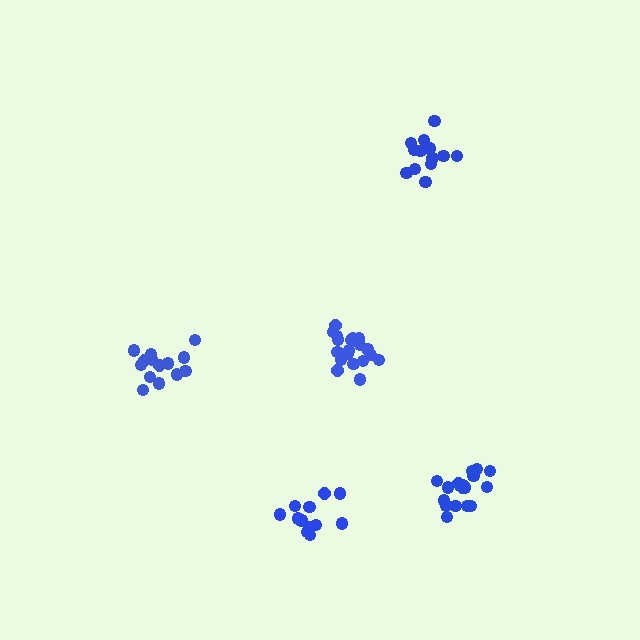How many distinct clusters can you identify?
There are 5 distinct clusters.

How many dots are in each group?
Group 1: 19 dots, Group 2: 14 dots, Group 3: 14 dots, Group 4: 13 dots, Group 5: 18 dots (78 total).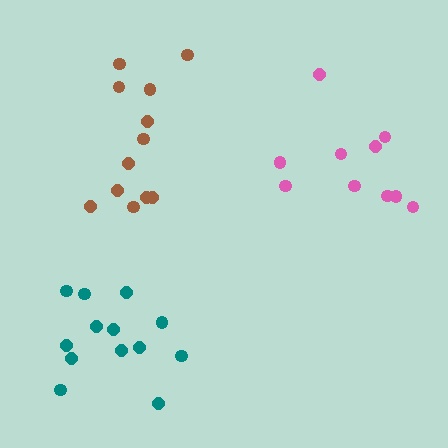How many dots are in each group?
Group 1: 12 dots, Group 2: 10 dots, Group 3: 13 dots (35 total).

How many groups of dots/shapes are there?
There are 3 groups.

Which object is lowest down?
The teal cluster is bottommost.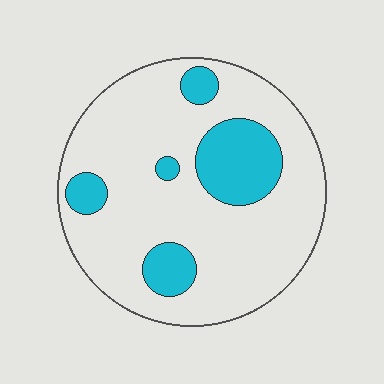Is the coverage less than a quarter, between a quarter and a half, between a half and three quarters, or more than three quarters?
Less than a quarter.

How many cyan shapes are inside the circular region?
5.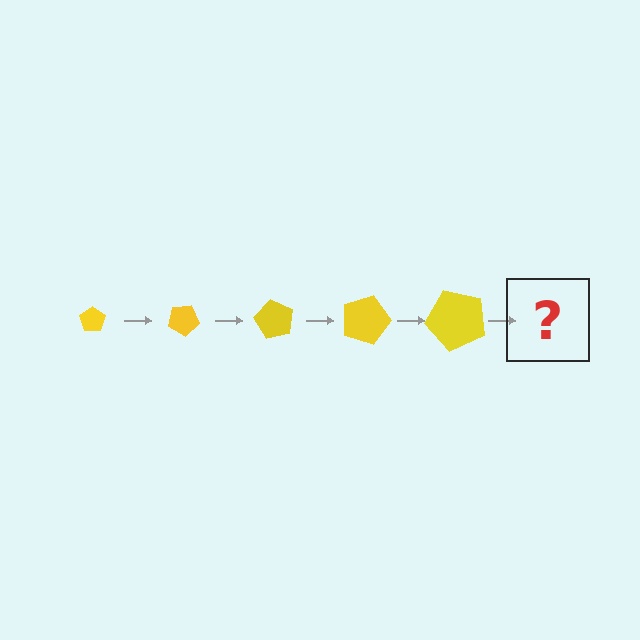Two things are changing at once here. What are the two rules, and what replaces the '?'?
The two rules are that the pentagon grows larger each step and it rotates 30 degrees each step. The '?' should be a pentagon, larger than the previous one and rotated 150 degrees from the start.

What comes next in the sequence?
The next element should be a pentagon, larger than the previous one and rotated 150 degrees from the start.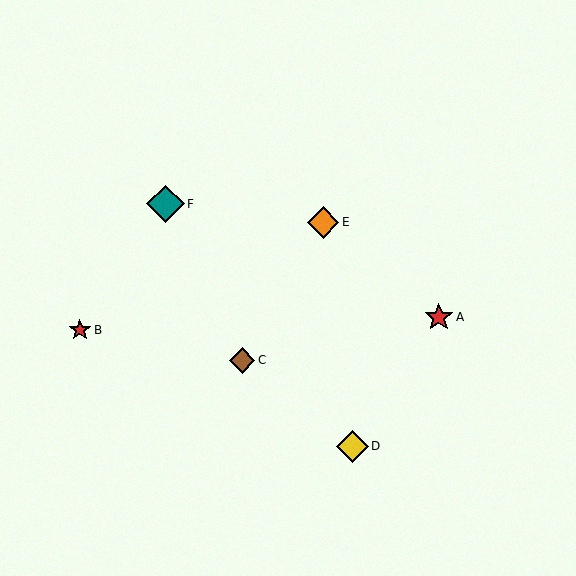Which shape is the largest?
The teal diamond (labeled F) is the largest.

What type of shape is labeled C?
Shape C is a brown diamond.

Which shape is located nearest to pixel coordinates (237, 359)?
The brown diamond (labeled C) at (242, 360) is nearest to that location.